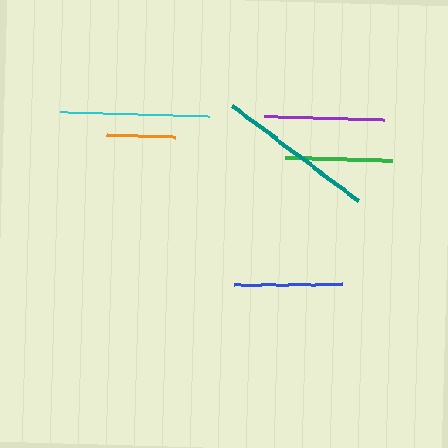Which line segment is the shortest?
The orange line is the shortest at approximately 69 pixels.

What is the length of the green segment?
The green segment is approximately 107 pixels long.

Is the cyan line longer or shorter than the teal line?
The teal line is longer than the cyan line.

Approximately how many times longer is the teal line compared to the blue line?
The teal line is approximately 1.5 times the length of the blue line.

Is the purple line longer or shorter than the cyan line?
The cyan line is longer than the purple line.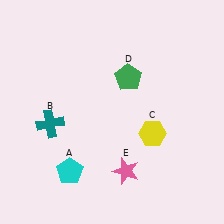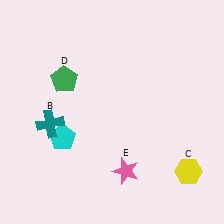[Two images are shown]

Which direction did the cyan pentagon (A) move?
The cyan pentagon (A) moved up.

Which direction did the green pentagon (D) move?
The green pentagon (D) moved left.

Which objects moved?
The objects that moved are: the cyan pentagon (A), the yellow hexagon (C), the green pentagon (D).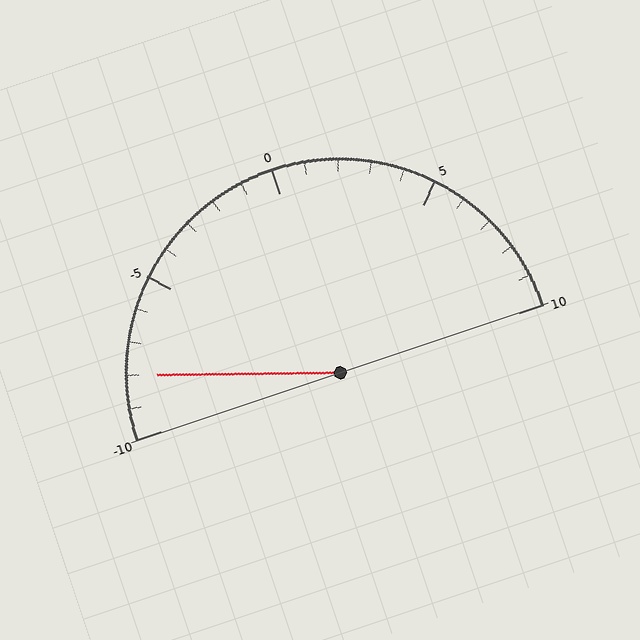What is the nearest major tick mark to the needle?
The nearest major tick mark is -10.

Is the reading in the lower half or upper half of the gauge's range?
The reading is in the lower half of the range (-10 to 10).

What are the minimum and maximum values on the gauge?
The gauge ranges from -10 to 10.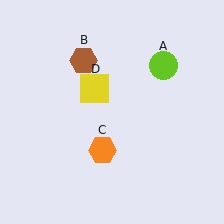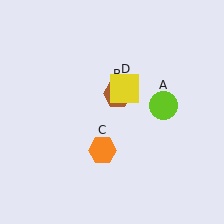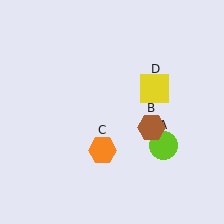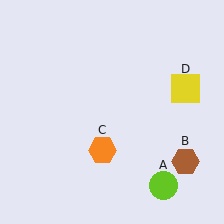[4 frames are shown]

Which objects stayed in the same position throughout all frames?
Orange hexagon (object C) remained stationary.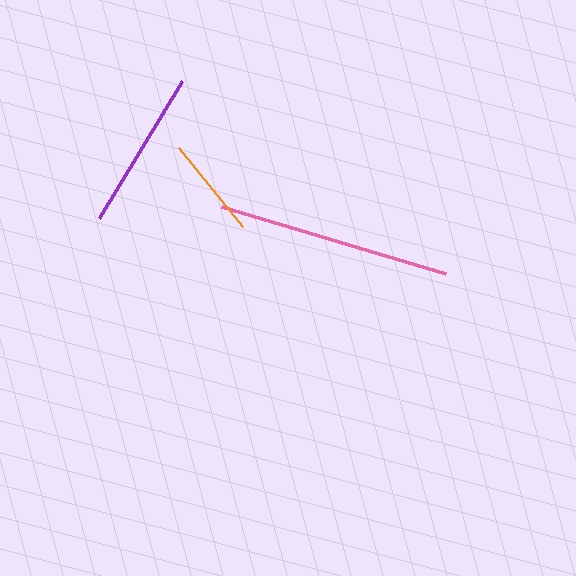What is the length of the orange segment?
The orange segment is approximately 102 pixels long.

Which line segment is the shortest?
The orange line is the shortest at approximately 102 pixels.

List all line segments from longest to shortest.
From longest to shortest: pink, purple, orange.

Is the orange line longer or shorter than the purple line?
The purple line is longer than the orange line.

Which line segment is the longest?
The pink line is the longest at approximately 235 pixels.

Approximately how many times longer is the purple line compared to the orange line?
The purple line is approximately 1.6 times the length of the orange line.